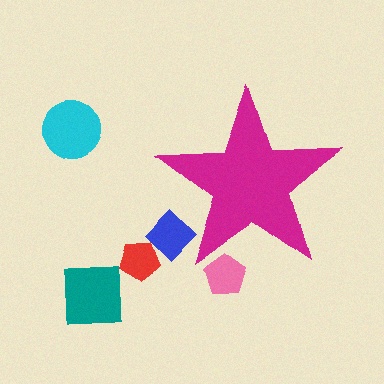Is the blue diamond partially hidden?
Yes, the blue diamond is partially hidden behind the magenta star.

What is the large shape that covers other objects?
A magenta star.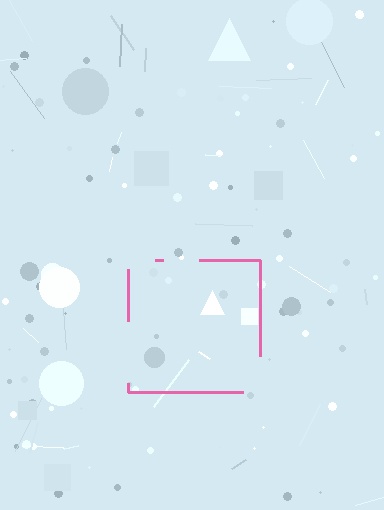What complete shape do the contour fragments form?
The contour fragments form a square.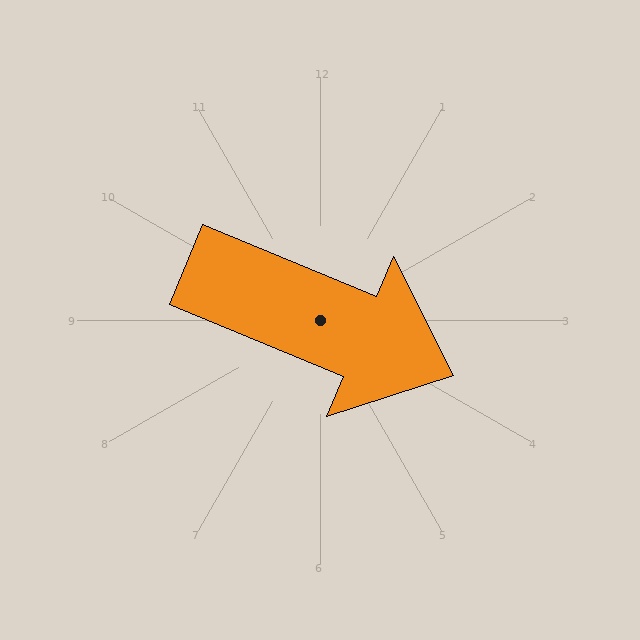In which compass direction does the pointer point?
East.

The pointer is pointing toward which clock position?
Roughly 4 o'clock.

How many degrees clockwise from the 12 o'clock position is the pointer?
Approximately 112 degrees.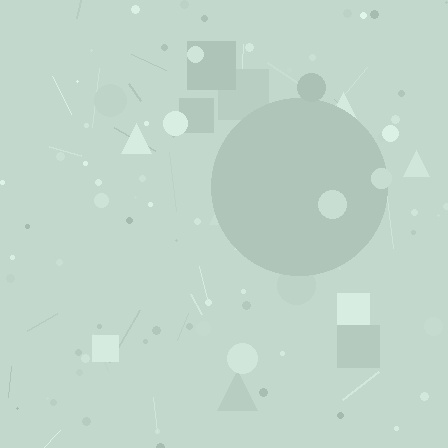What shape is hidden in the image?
A circle is hidden in the image.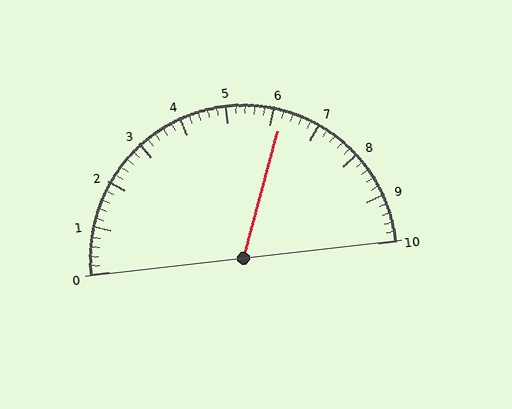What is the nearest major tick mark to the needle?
The nearest major tick mark is 6.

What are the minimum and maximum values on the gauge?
The gauge ranges from 0 to 10.